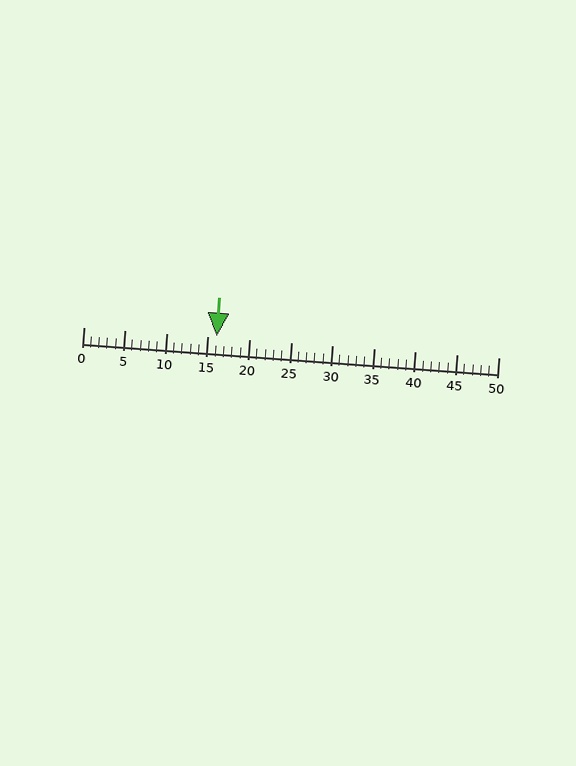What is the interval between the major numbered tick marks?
The major tick marks are spaced 5 units apart.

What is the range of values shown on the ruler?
The ruler shows values from 0 to 50.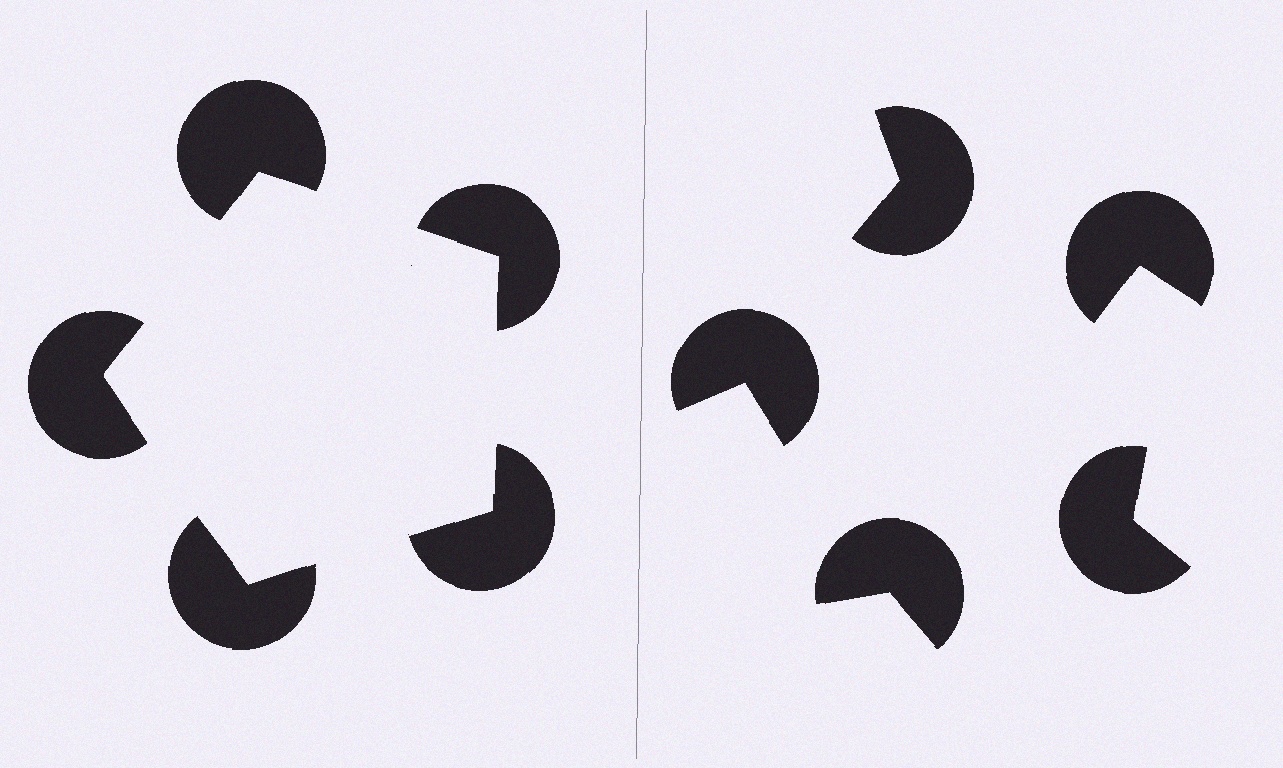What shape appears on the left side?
An illusory pentagon.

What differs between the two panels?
The pac-man discs are positioned identically on both sides; only the wedge orientations differ. On the left they align to a pentagon; on the right they are misaligned.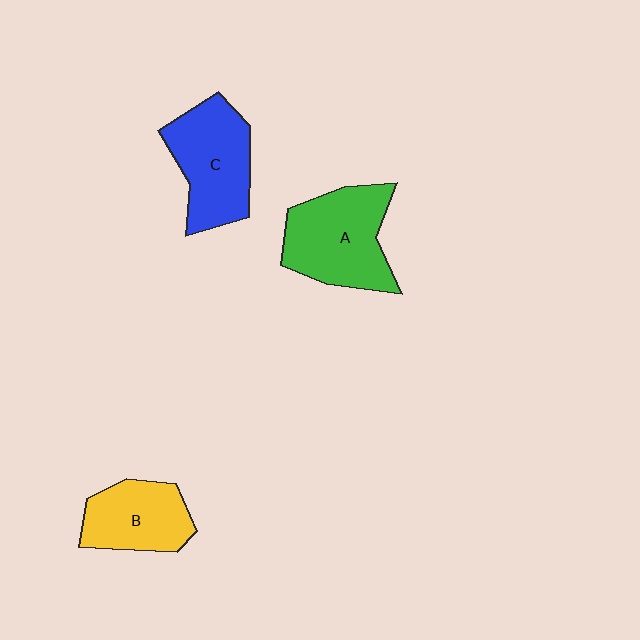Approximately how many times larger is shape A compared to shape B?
Approximately 1.4 times.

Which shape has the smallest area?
Shape B (yellow).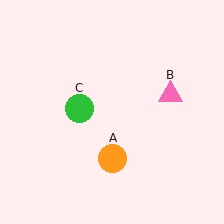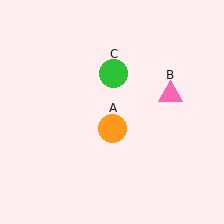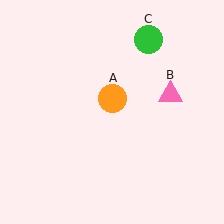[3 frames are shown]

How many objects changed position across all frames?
2 objects changed position: orange circle (object A), green circle (object C).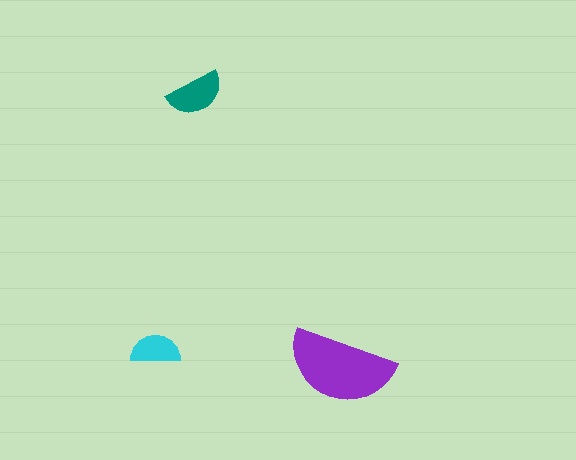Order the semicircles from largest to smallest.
the purple one, the teal one, the cyan one.